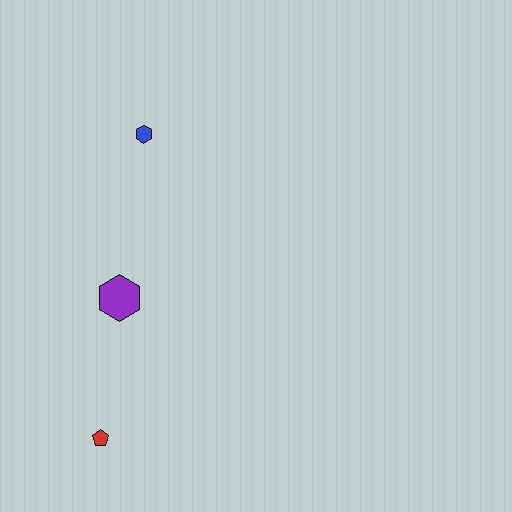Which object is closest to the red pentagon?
The purple hexagon is closest to the red pentagon.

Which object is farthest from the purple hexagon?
The blue hexagon is farthest from the purple hexagon.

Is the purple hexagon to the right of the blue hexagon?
No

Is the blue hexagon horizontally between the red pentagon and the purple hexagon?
No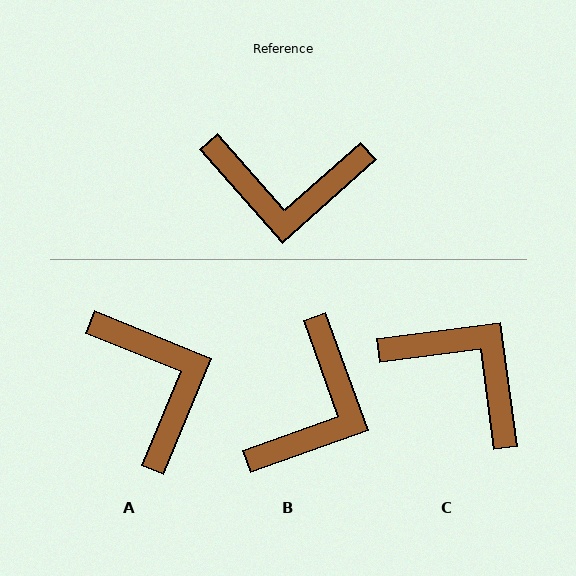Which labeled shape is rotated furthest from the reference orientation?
C, about 146 degrees away.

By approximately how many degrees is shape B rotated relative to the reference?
Approximately 68 degrees counter-clockwise.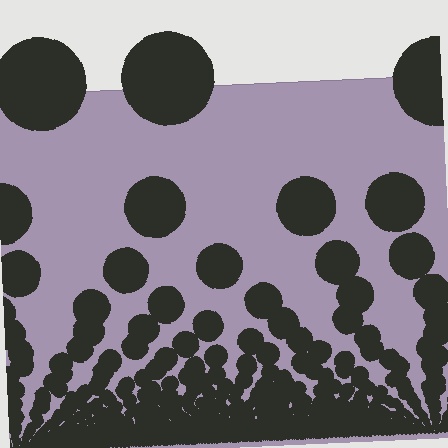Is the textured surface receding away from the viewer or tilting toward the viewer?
The surface appears to tilt toward the viewer. Texture elements get larger and sparser toward the top.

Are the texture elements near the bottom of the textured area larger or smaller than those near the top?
Smaller. The gradient is inverted — elements near the bottom are smaller and denser.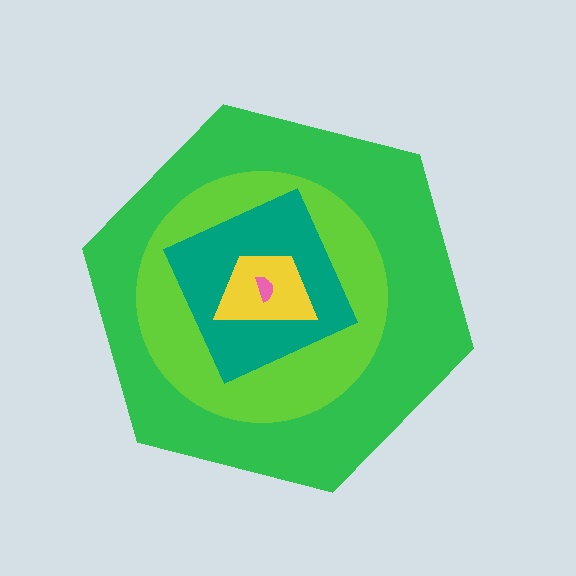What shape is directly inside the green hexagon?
The lime circle.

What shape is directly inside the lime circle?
The teal diamond.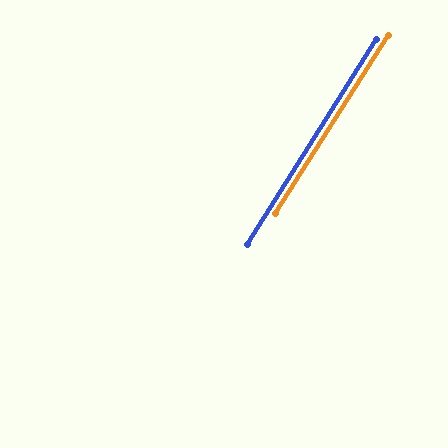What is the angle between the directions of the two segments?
Approximately 0 degrees.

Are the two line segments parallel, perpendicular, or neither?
Parallel — their directions differ by only 0.3°.